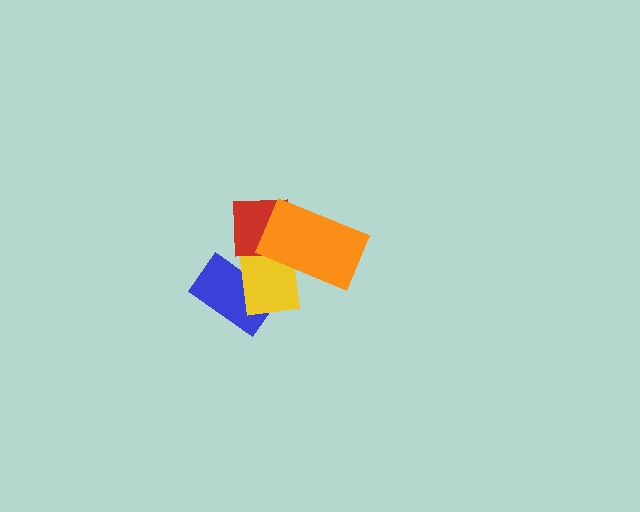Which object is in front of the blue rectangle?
The yellow rectangle is in front of the blue rectangle.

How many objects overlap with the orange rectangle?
2 objects overlap with the orange rectangle.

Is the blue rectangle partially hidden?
Yes, it is partially covered by another shape.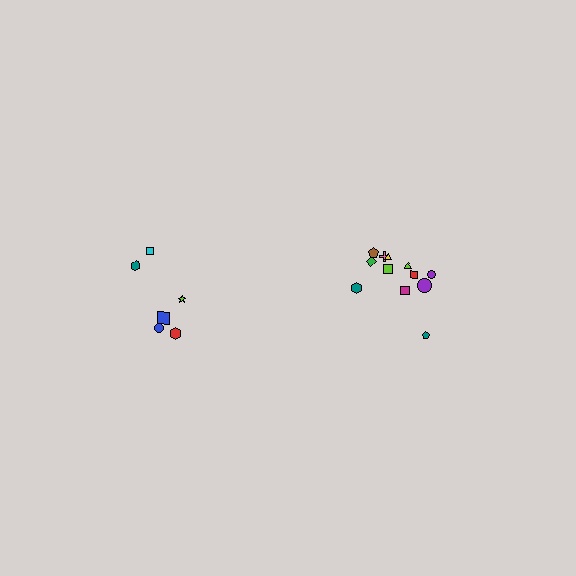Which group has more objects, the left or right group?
The right group.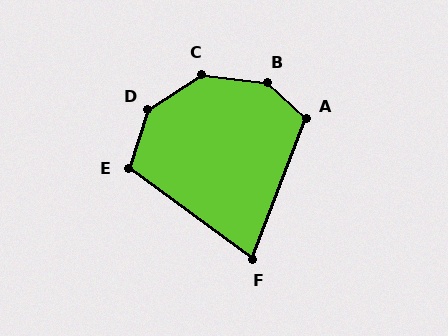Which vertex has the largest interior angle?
B, at approximately 144 degrees.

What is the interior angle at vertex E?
Approximately 108 degrees (obtuse).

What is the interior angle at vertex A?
Approximately 112 degrees (obtuse).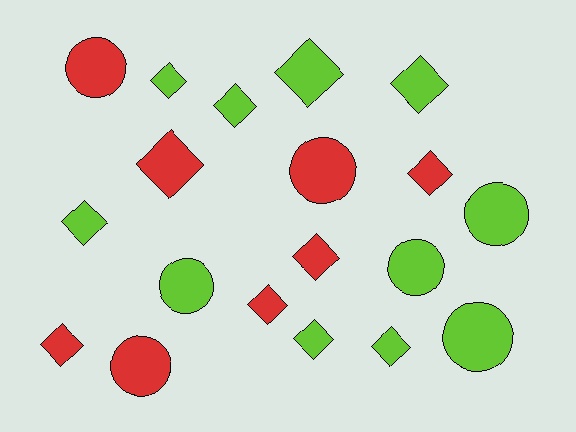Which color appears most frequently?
Lime, with 11 objects.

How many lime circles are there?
There are 4 lime circles.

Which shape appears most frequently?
Diamond, with 12 objects.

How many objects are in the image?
There are 19 objects.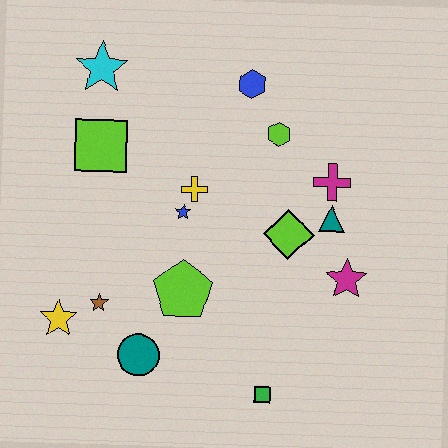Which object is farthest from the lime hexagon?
The yellow star is farthest from the lime hexagon.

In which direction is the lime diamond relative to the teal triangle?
The lime diamond is to the left of the teal triangle.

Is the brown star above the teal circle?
Yes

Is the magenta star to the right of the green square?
Yes